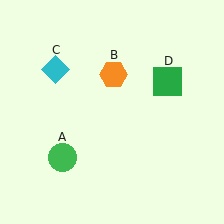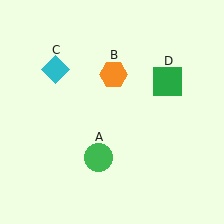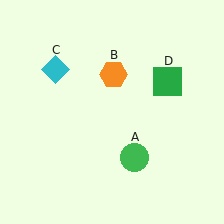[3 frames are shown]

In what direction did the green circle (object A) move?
The green circle (object A) moved right.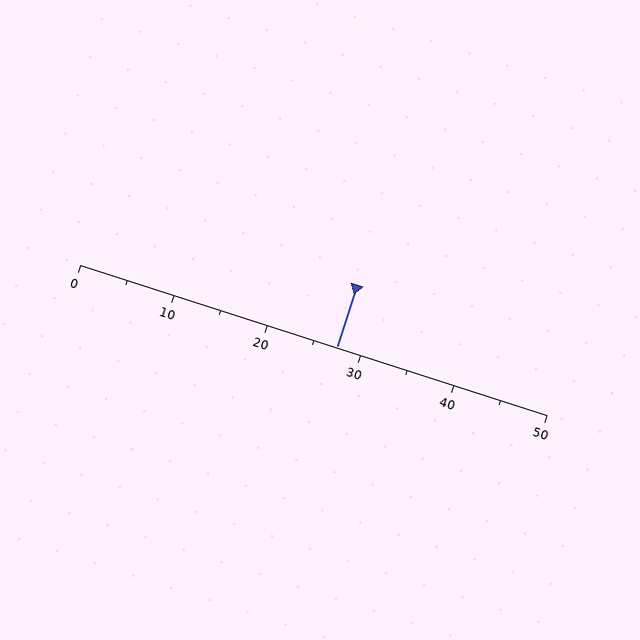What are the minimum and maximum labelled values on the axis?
The axis runs from 0 to 50.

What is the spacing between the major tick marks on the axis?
The major ticks are spaced 10 apart.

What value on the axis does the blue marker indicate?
The marker indicates approximately 27.5.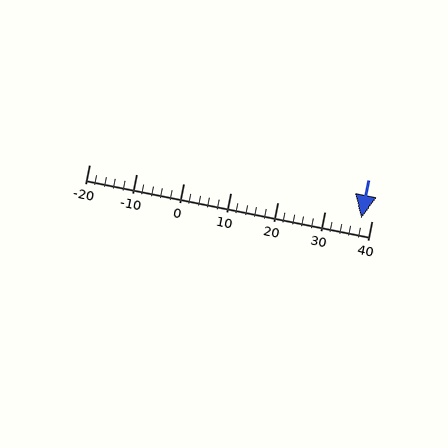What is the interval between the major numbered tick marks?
The major tick marks are spaced 10 units apart.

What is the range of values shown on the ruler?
The ruler shows values from -20 to 40.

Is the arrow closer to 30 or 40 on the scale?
The arrow is closer to 40.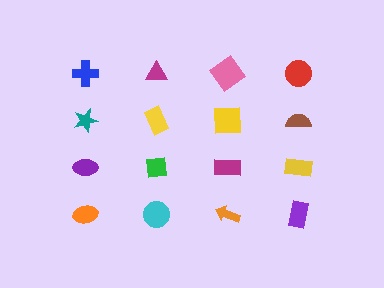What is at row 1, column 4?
A red circle.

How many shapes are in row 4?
4 shapes.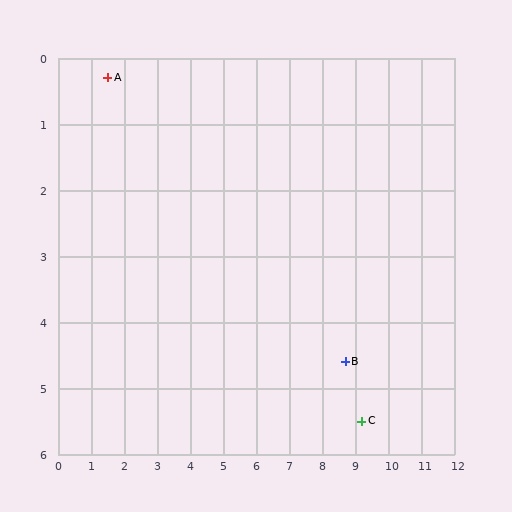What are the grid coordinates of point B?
Point B is at approximately (8.7, 4.6).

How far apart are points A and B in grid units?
Points A and B are about 8.4 grid units apart.